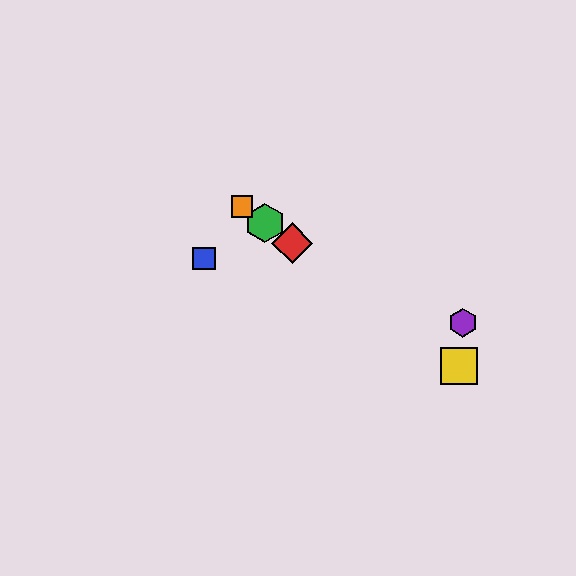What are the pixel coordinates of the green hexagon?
The green hexagon is at (265, 223).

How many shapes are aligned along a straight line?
4 shapes (the red diamond, the green hexagon, the yellow square, the orange square) are aligned along a straight line.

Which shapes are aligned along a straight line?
The red diamond, the green hexagon, the yellow square, the orange square are aligned along a straight line.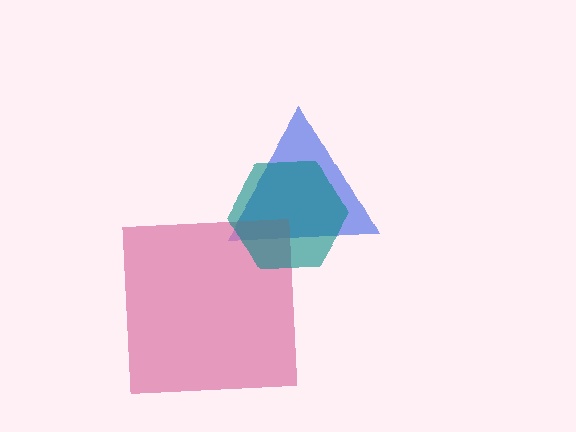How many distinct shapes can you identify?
There are 3 distinct shapes: a blue triangle, a pink square, a teal hexagon.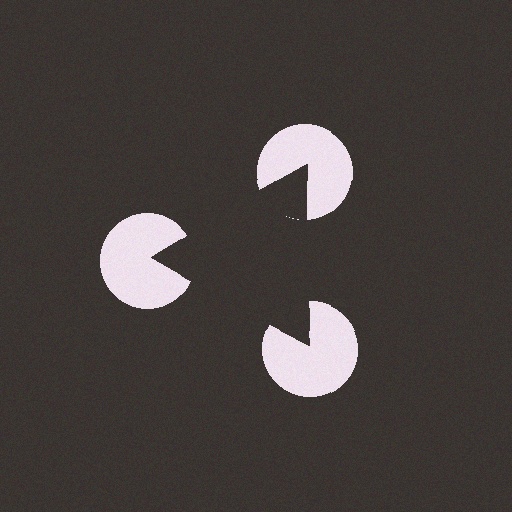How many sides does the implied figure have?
3 sides.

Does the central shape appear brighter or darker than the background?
It typically appears slightly darker than the background, even though no actual brightness change is drawn.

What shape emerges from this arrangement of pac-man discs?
An illusory triangle — its edges are inferred from the aligned wedge cuts in the pac-man discs, not physically drawn.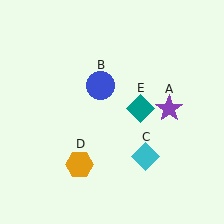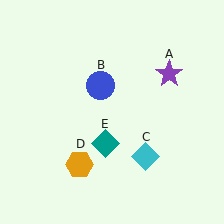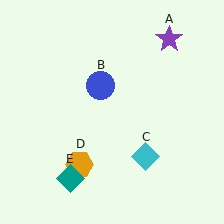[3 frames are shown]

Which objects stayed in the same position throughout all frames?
Blue circle (object B) and cyan diamond (object C) and orange hexagon (object D) remained stationary.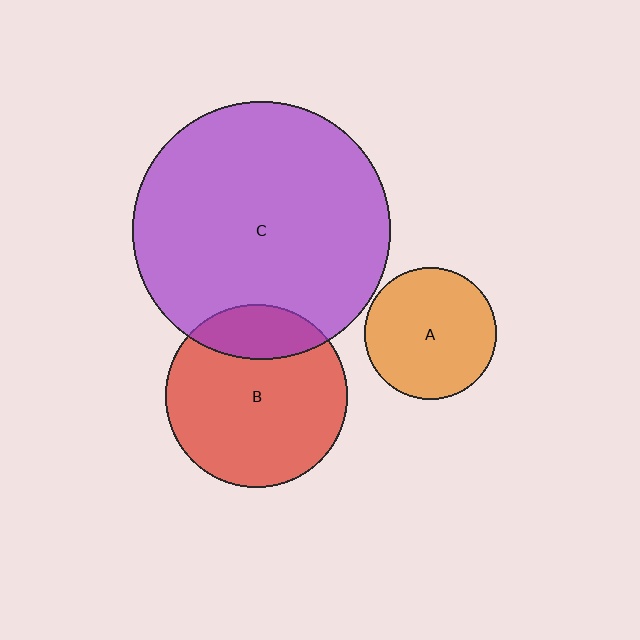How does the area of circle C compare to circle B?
Approximately 2.0 times.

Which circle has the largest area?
Circle C (purple).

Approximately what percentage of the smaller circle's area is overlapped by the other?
Approximately 20%.